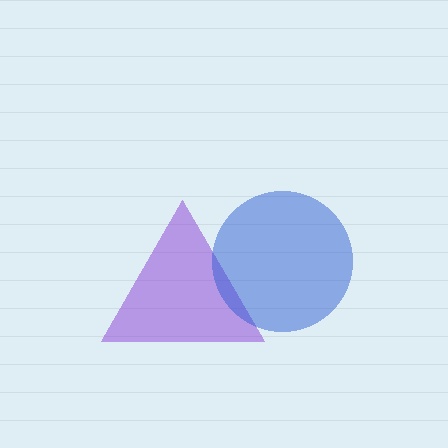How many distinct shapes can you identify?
There are 2 distinct shapes: a purple triangle, a blue circle.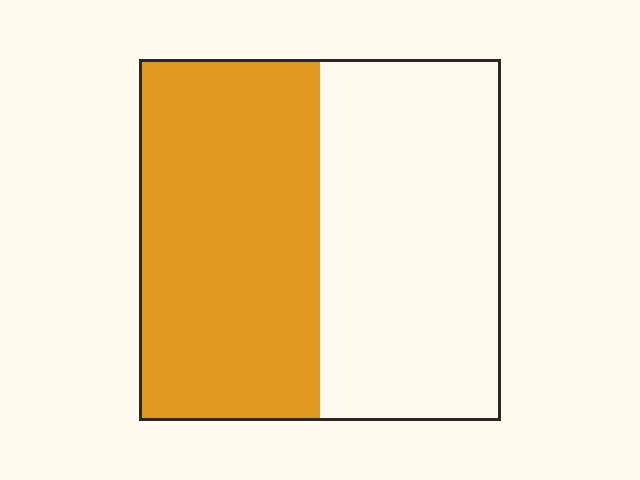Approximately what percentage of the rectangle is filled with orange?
Approximately 50%.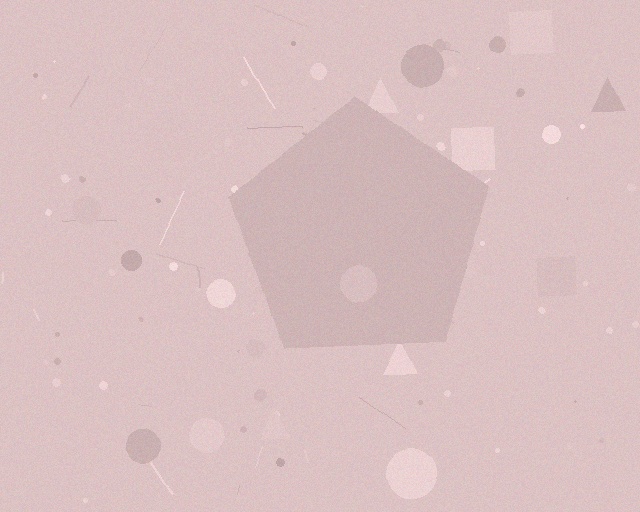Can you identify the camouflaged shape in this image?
The camouflaged shape is a pentagon.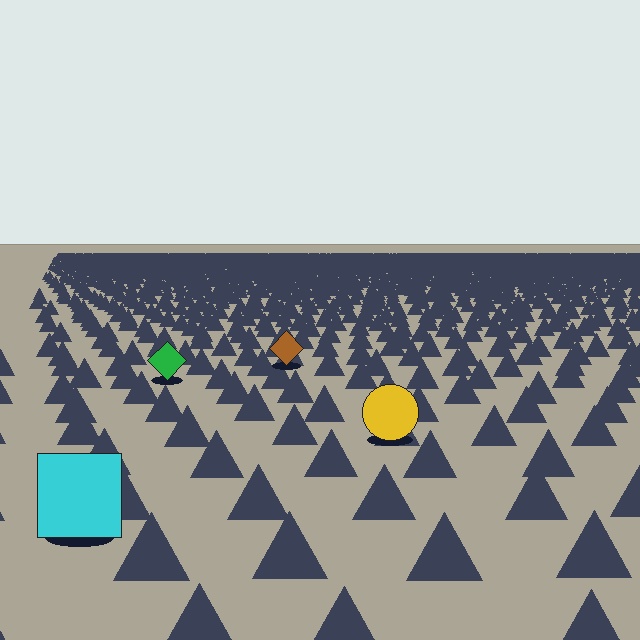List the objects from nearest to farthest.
From nearest to farthest: the cyan square, the yellow circle, the green diamond, the brown diamond.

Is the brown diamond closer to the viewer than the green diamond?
No. The green diamond is closer — you can tell from the texture gradient: the ground texture is coarser near it.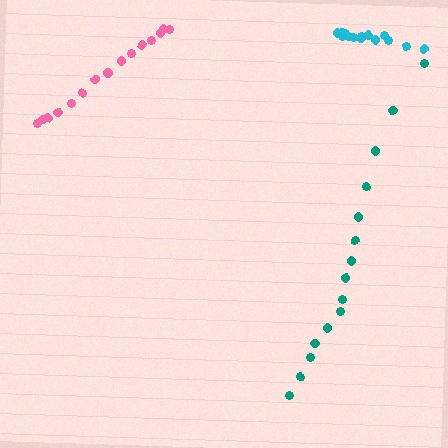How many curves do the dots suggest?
There are 3 distinct paths.